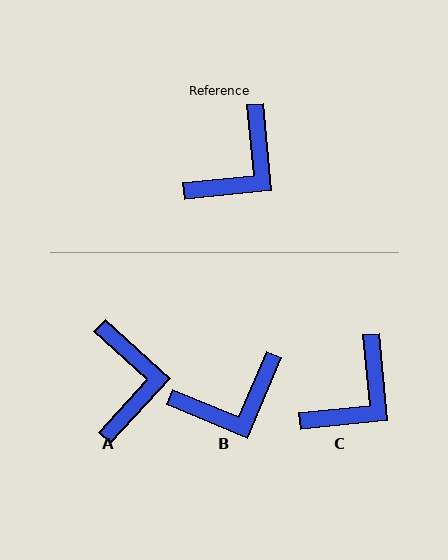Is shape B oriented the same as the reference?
No, it is off by about 28 degrees.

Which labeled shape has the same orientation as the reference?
C.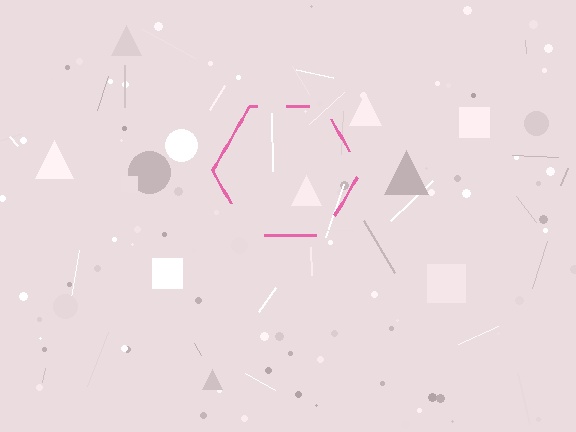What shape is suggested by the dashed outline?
The dashed outline suggests a hexagon.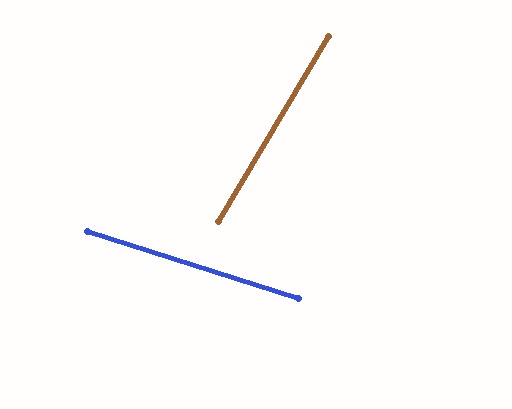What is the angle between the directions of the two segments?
Approximately 77 degrees.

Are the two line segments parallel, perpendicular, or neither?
Neither parallel nor perpendicular — they differ by about 77°.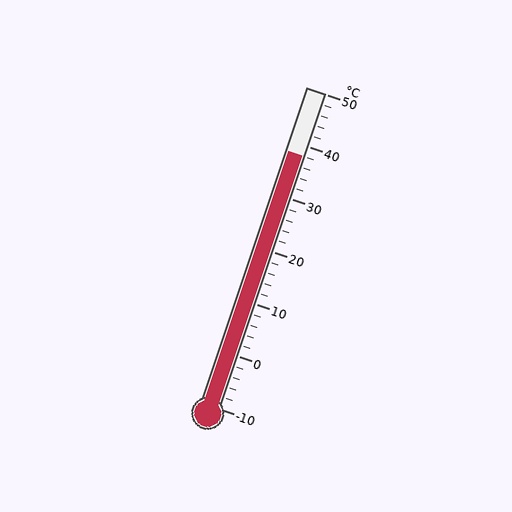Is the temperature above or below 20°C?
The temperature is above 20°C.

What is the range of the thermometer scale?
The thermometer scale ranges from -10°C to 50°C.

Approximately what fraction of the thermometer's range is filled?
The thermometer is filled to approximately 80% of its range.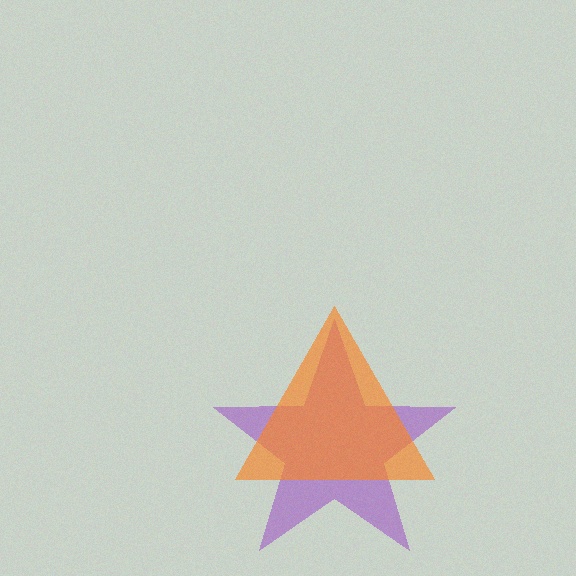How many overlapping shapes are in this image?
There are 2 overlapping shapes in the image.